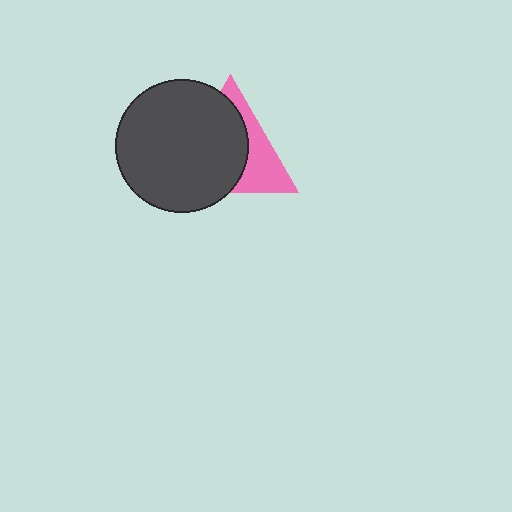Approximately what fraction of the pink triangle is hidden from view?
Roughly 63% of the pink triangle is hidden behind the dark gray circle.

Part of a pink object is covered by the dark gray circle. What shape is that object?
It is a triangle.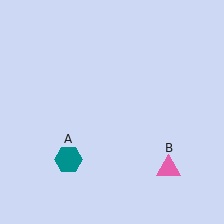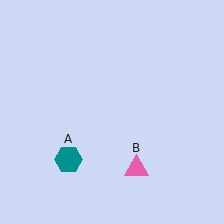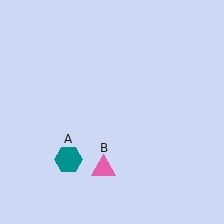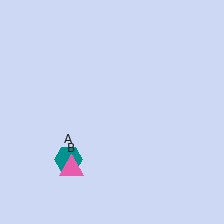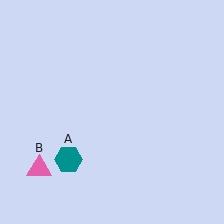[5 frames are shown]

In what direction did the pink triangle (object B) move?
The pink triangle (object B) moved left.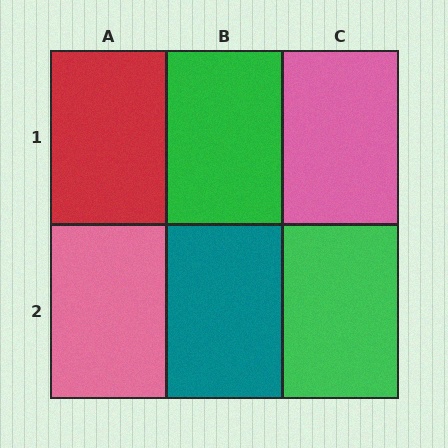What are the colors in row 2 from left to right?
Pink, teal, green.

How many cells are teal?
1 cell is teal.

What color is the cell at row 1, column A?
Red.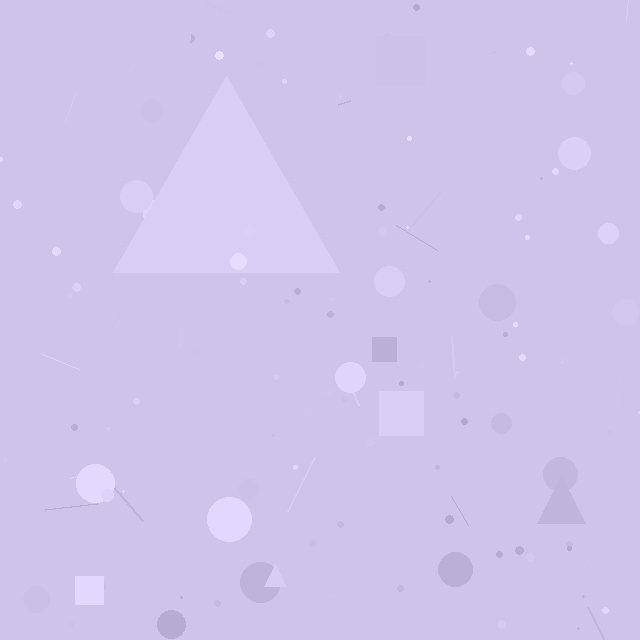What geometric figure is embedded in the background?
A triangle is embedded in the background.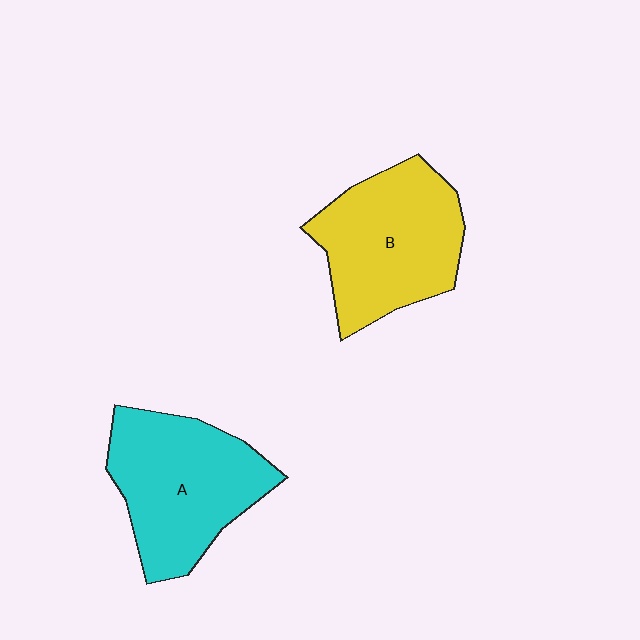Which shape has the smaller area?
Shape B (yellow).